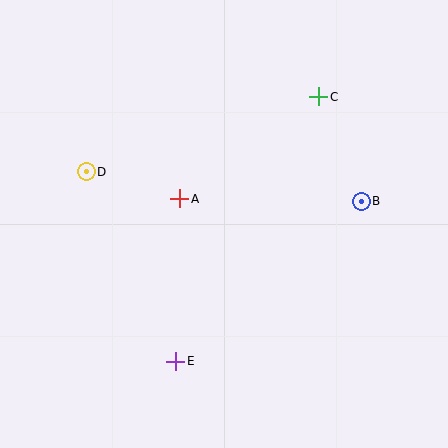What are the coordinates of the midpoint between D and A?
The midpoint between D and A is at (133, 185).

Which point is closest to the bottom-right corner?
Point B is closest to the bottom-right corner.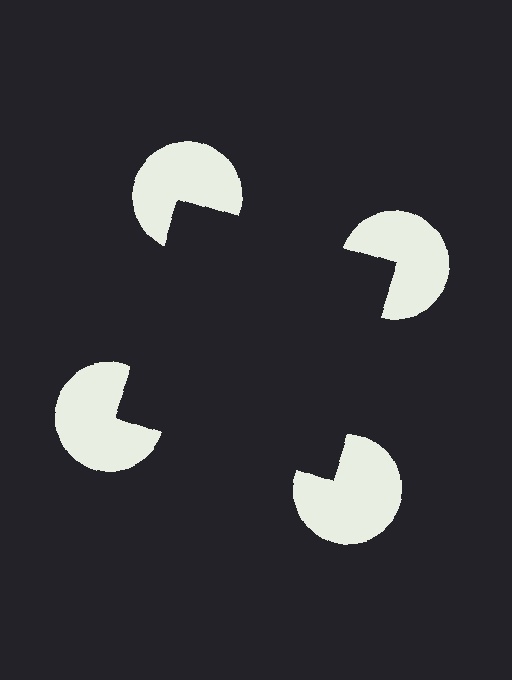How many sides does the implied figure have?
4 sides.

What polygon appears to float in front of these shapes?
An illusory square — its edges are inferred from the aligned wedge cuts in the pac-man discs, not physically drawn.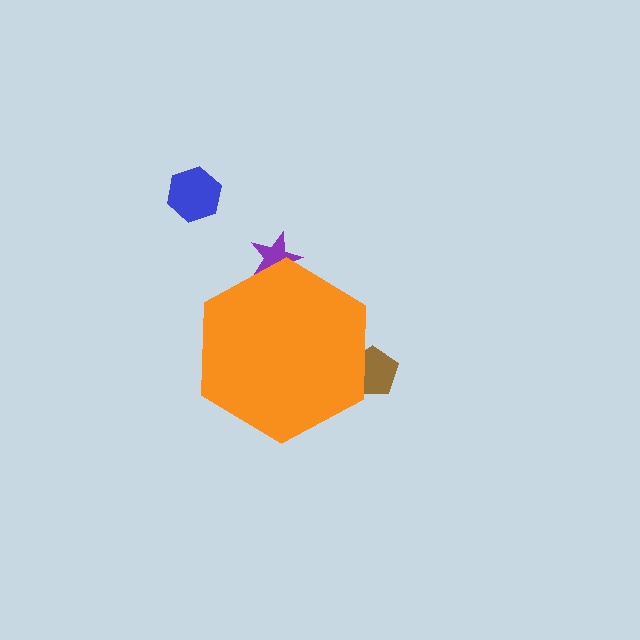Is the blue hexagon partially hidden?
No, the blue hexagon is fully visible.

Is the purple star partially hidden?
Yes, the purple star is partially hidden behind the orange hexagon.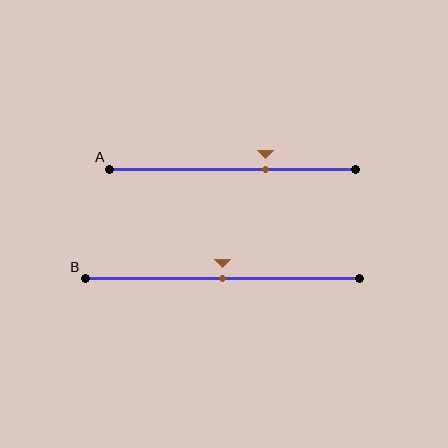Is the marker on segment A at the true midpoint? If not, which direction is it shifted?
No, the marker on segment A is shifted to the right by about 14% of the segment length.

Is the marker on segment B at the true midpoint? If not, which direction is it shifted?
Yes, the marker on segment B is at the true midpoint.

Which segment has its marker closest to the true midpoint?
Segment B has its marker closest to the true midpoint.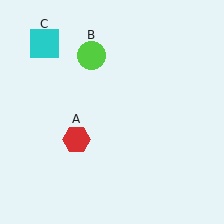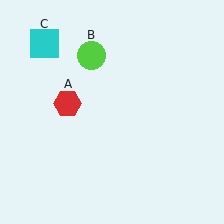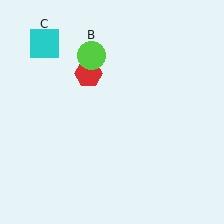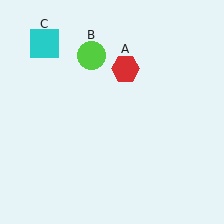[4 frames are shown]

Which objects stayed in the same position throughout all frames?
Lime circle (object B) and cyan square (object C) remained stationary.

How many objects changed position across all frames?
1 object changed position: red hexagon (object A).